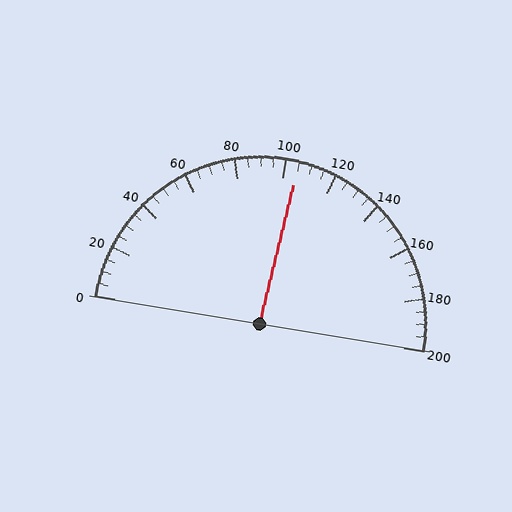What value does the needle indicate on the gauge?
The needle indicates approximately 105.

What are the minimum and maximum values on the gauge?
The gauge ranges from 0 to 200.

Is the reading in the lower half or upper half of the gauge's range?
The reading is in the upper half of the range (0 to 200).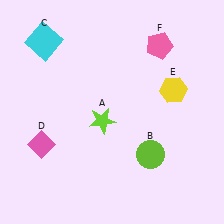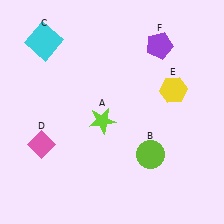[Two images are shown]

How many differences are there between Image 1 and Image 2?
There is 1 difference between the two images.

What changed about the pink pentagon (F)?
In Image 1, F is pink. In Image 2, it changed to purple.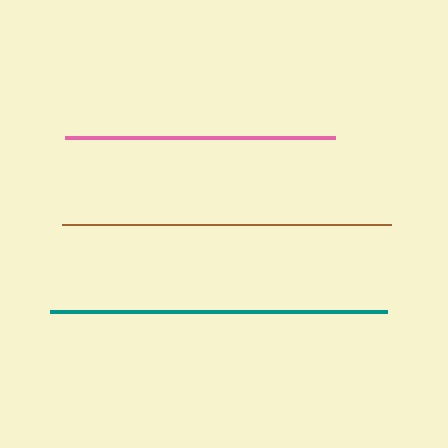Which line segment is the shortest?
The pink line is the shortest at approximately 269 pixels.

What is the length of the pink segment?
The pink segment is approximately 269 pixels long.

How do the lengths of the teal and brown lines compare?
The teal and brown lines are approximately the same length.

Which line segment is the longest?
The teal line is the longest at approximately 337 pixels.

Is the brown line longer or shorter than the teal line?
The teal line is longer than the brown line.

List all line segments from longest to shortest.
From longest to shortest: teal, brown, pink.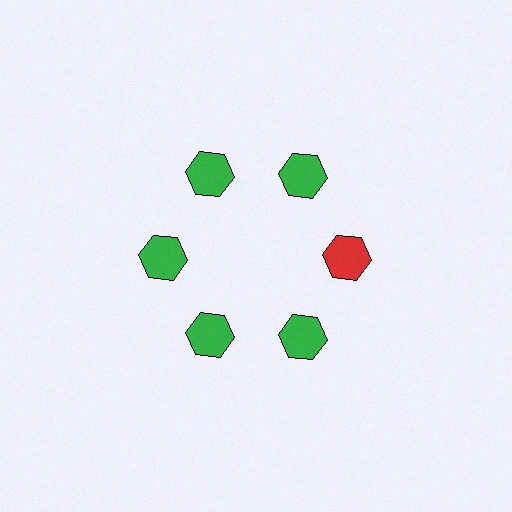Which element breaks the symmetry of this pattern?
The red hexagon at roughly the 3 o'clock position breaks the symmetry. All other shapes are green hexagons.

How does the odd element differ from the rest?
It has a different color: red instead of green.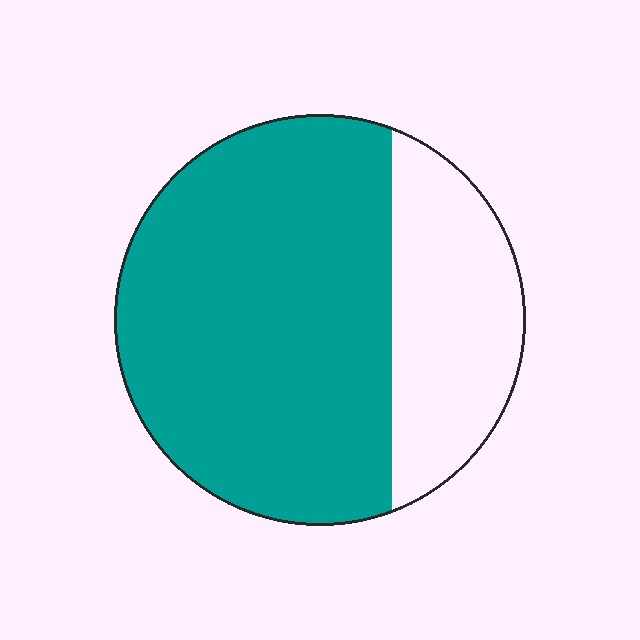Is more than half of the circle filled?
Yes.